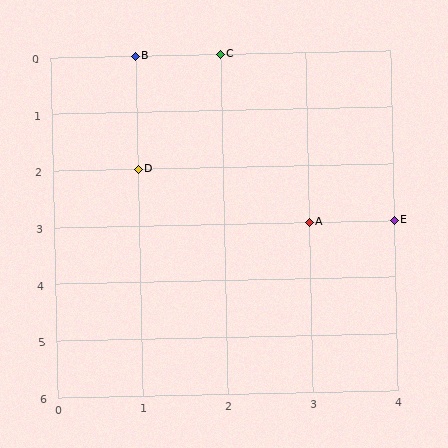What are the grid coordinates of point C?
Point C is at grid coordinates (2, 0).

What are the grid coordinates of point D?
Point D is at grid coordinates (1, 2).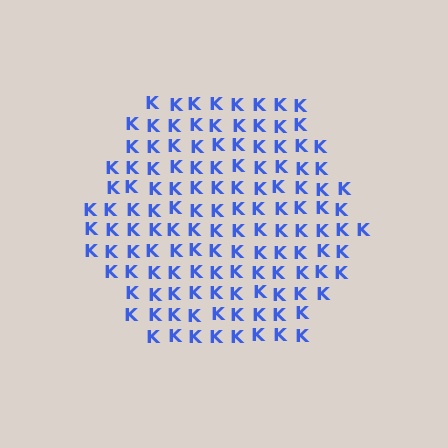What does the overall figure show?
The overall figure shows a hexagon.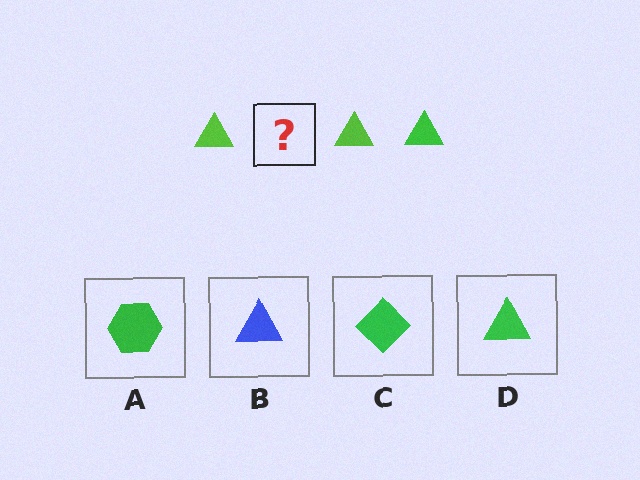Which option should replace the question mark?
Option D.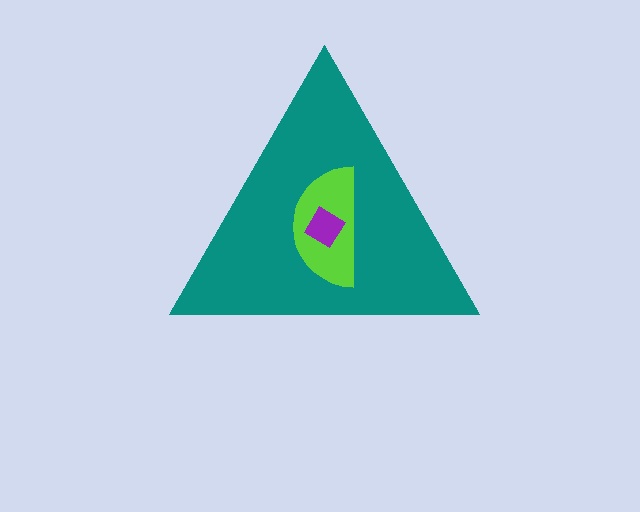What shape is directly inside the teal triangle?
The lime semicircle.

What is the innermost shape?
The purple diamond.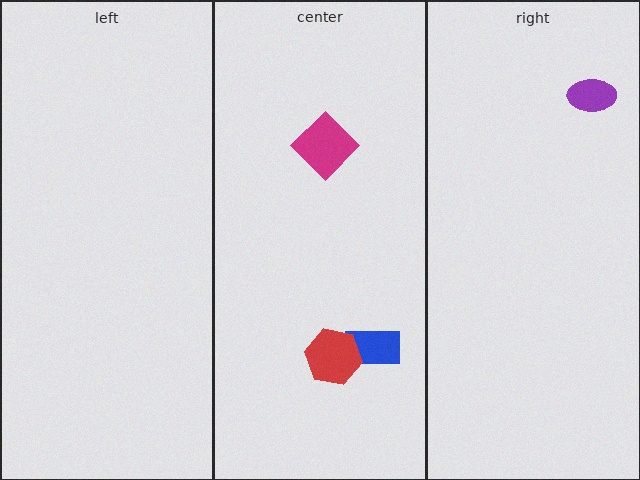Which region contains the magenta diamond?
The center region.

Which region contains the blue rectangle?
The center region.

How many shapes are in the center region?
3.